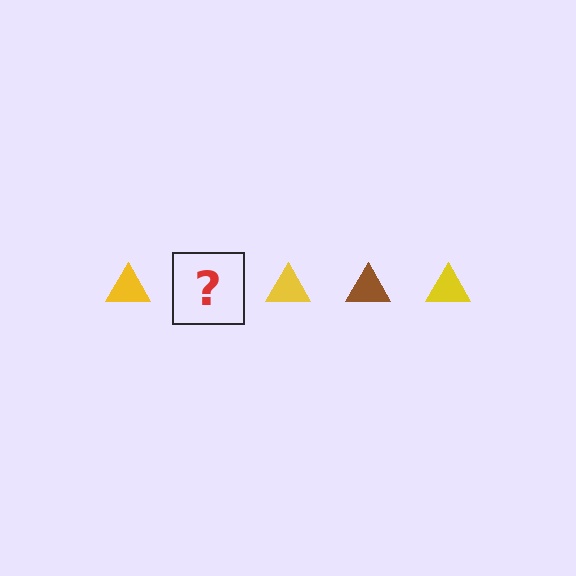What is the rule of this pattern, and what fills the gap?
The rule is that the pattern cycles through yellow, brown triangles. The gap should be filled with a brown triangle.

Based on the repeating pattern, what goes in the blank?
The blank should be a brown triangle.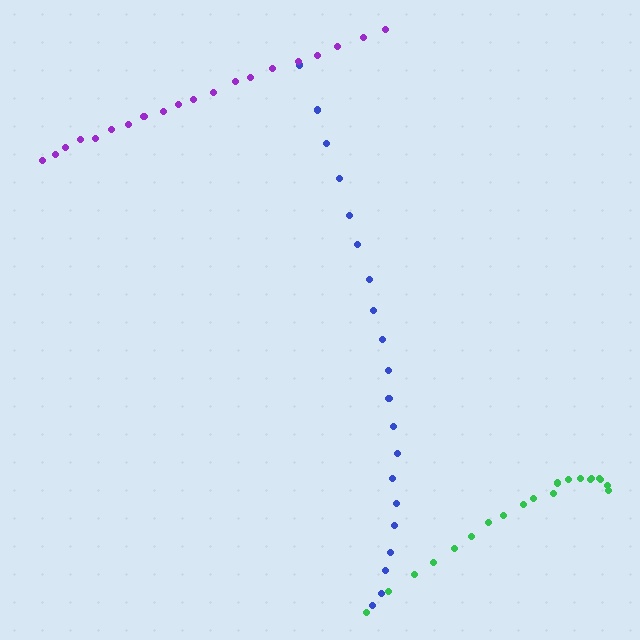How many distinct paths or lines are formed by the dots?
There are 3 distinct paths.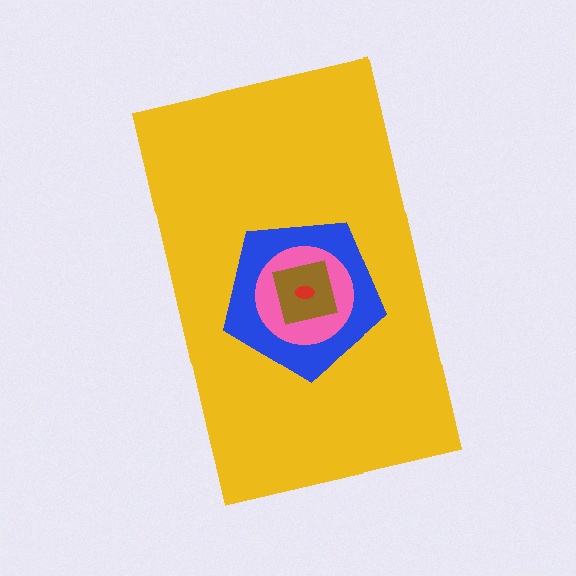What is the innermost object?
The red ellipse.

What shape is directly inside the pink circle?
The brown square.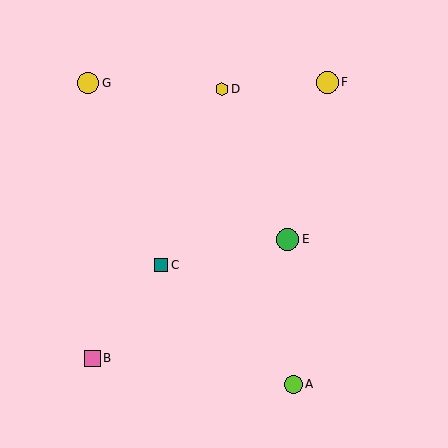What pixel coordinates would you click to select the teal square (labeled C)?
Click at (161, 265) to select the teal square C.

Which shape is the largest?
The green circle (labeled E) is the largest.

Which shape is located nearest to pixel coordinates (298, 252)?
The green circle (labeled E) at (288, 239) is nearest to that location.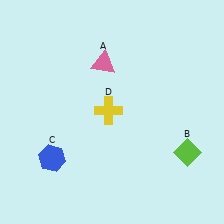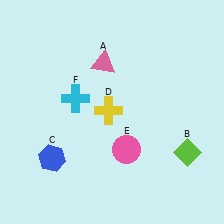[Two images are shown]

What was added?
A pink circle (E), a cyan cross (F) were added in Image 2.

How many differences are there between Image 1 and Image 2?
There are 2 differences between the two images.